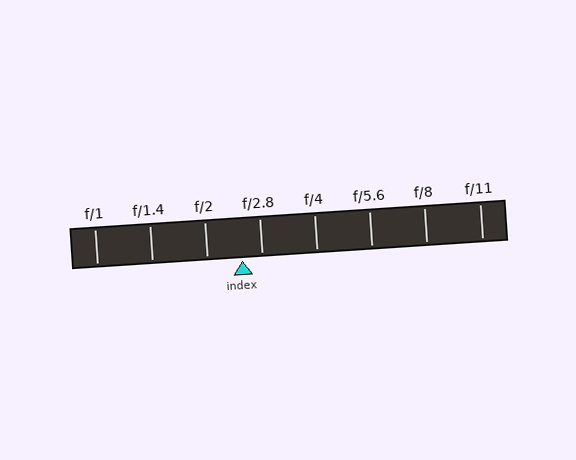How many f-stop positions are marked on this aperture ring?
There are 8 f-stop positions marked.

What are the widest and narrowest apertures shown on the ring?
The widest aperture shown is f/1 and the narrowest is f/11.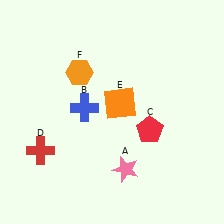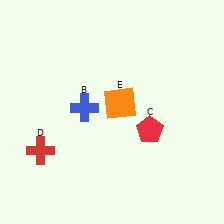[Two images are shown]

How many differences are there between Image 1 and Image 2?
There are 2 differences between the two images.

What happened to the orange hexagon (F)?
The orange hexagon (F) was removed in Image 2. It was in the top-left area of Image 1.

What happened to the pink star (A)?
The pink star (A) was removed in Image 2. It was in the bottom-right area of Image 1.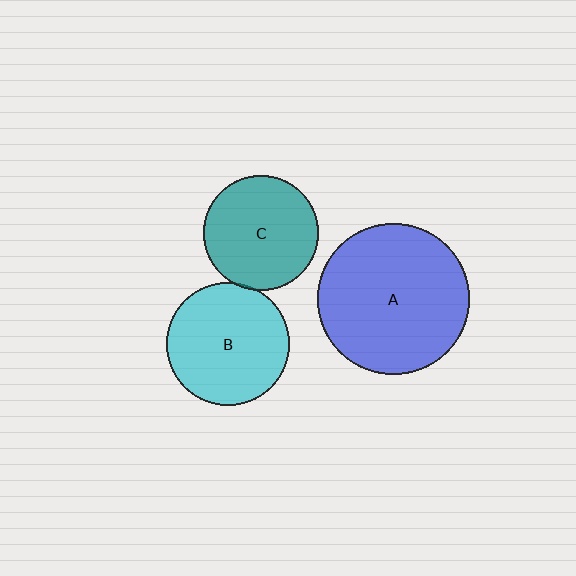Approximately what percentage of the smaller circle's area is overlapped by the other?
Approximately 5%.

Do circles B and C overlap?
Yes.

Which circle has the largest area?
Circle A (blue).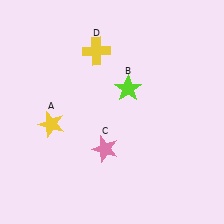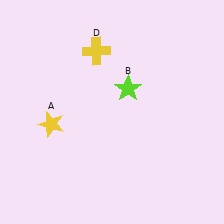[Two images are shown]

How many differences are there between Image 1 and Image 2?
There is 1 difference between the two images.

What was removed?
The pink star (C) was removed in Image 2.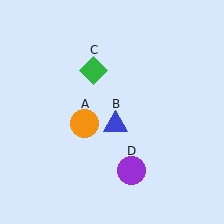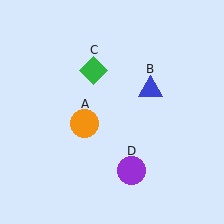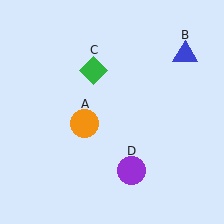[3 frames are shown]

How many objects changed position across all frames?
1 object changed position: blue triangle (object B).